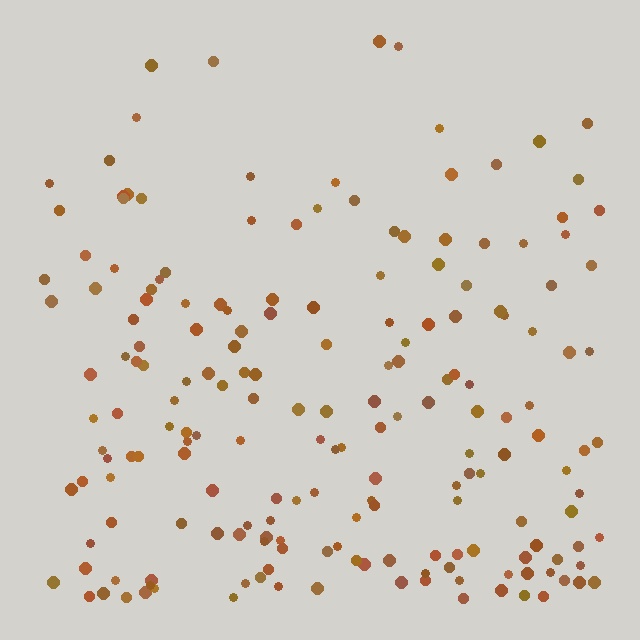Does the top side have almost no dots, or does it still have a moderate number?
Still a moderate number, just noticeably fewer than the bottom.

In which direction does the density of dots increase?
From top to bottom, with the bottom side densest.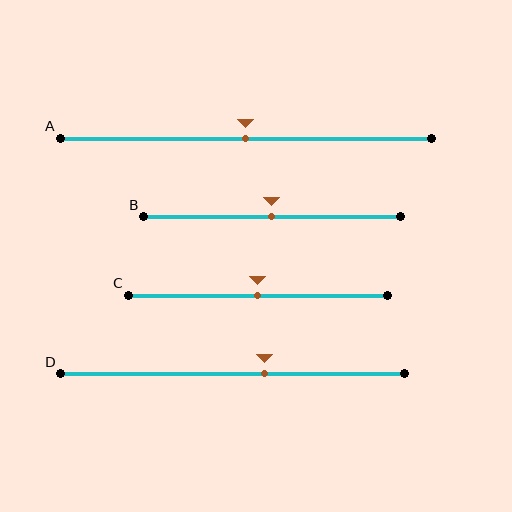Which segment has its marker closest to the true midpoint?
Segment A has its marker closest to the true midpoint.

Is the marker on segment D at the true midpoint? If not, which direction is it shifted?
No, the marker on segment D is shifted to the right by about 9% of the segment length.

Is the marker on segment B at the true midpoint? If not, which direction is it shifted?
Yes, the marker on segment B is at the true midpoint.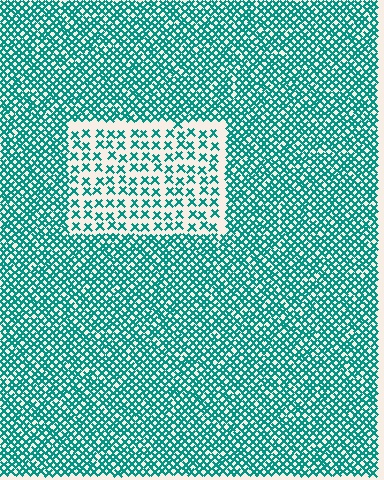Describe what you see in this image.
The image contains small teal elements arranged at two different densities. A rectangle-shaped region is visible where the elements are less densely packed than the surrounding area.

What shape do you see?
I see a rectangle.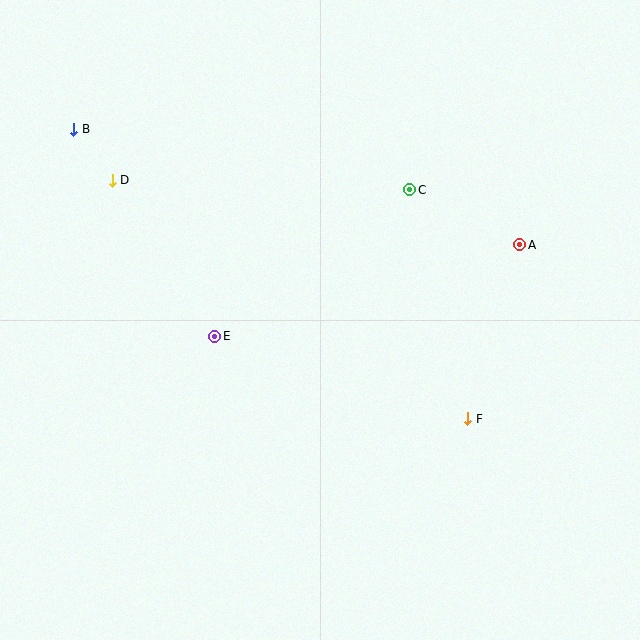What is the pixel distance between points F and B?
The distance between F and B is 489 pixels.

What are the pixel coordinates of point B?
Point B is at (74, 129).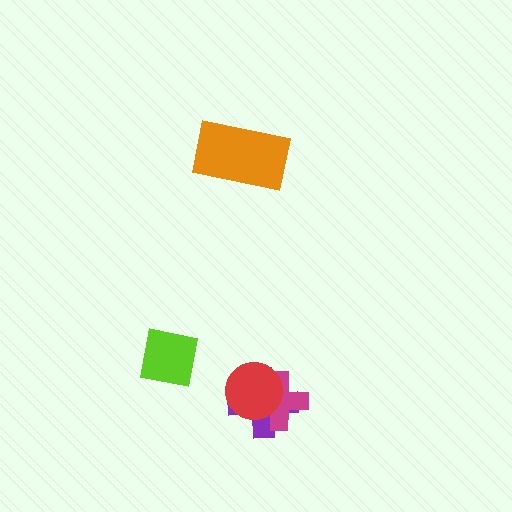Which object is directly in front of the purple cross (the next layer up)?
The magenta cross is directly in front of the purple cross.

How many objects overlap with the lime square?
0 objects overlap with the lime square.